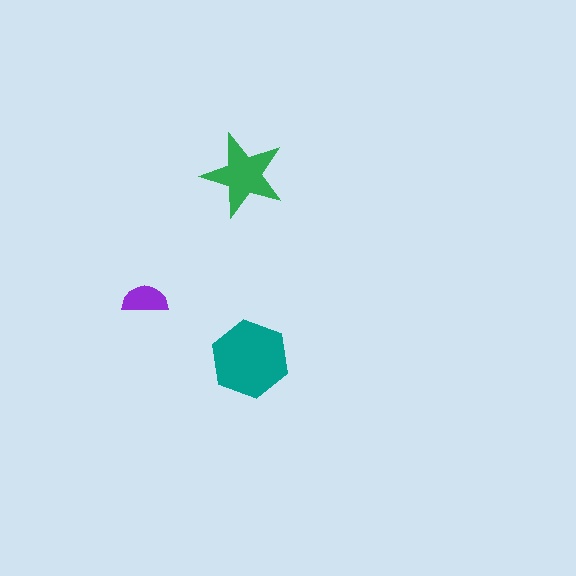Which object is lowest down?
The teal hexagon is bottommost.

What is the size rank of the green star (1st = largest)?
2nd.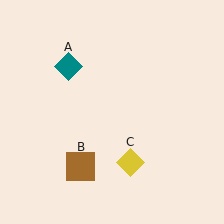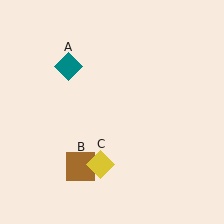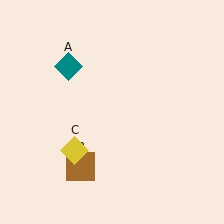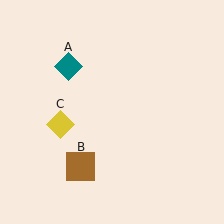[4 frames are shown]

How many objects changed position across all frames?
1 object changed position: yellow diamond (object C).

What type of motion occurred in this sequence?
The yellow diamond (object C) rotated clockwise around the center of the scene.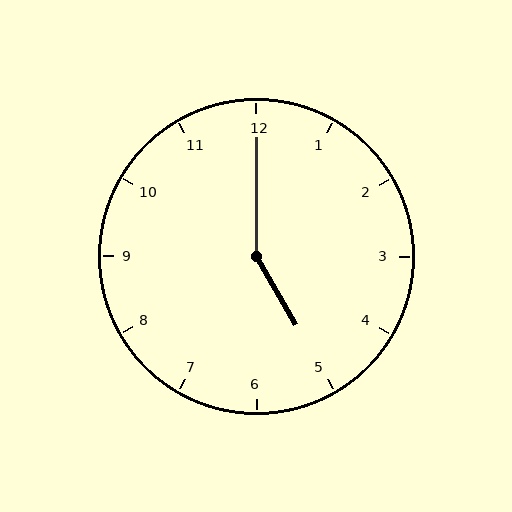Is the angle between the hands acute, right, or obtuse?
It is obtuse.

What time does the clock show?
5:00.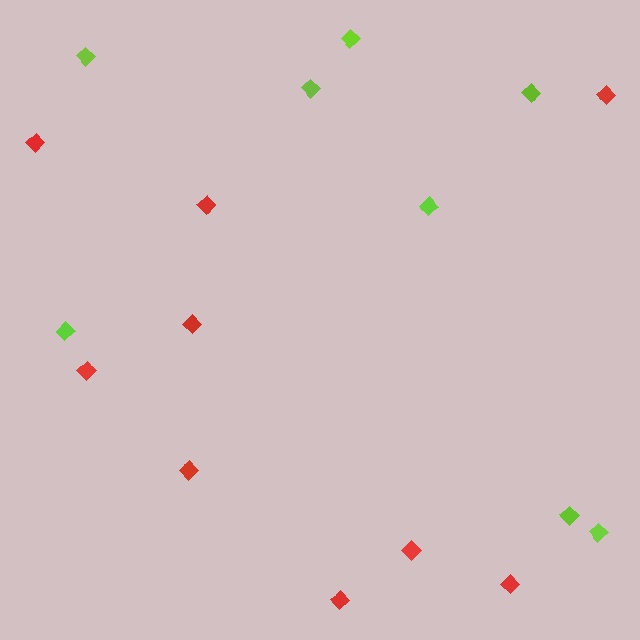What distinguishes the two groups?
There are 2 groups: one group of red diamonds (9) and one group of lime diamonds (8).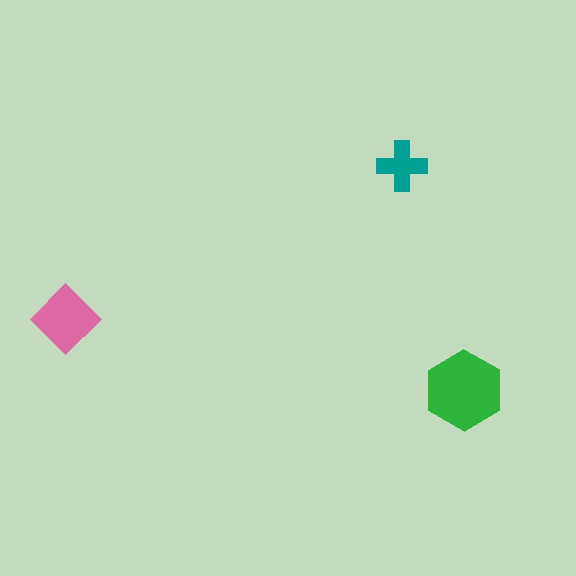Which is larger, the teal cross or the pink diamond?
The pink diamond.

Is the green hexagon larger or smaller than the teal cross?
Larger.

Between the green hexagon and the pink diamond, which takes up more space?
The green hexagon.